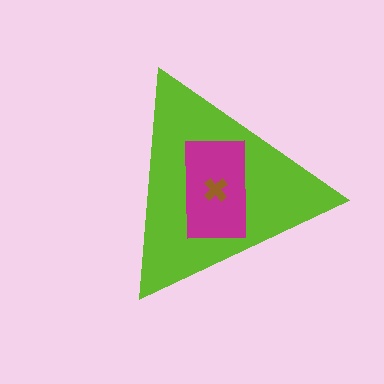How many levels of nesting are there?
3.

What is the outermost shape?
The lime triangle.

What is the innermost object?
The brown cross.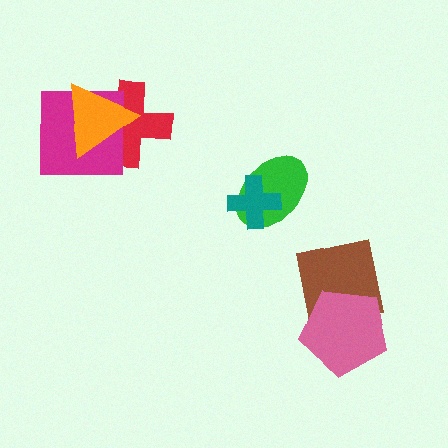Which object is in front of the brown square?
The pink pentagon is in front of the brown square.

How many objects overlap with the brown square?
1 object overlaps with the brown square.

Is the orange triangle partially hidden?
No, no other shape covers it.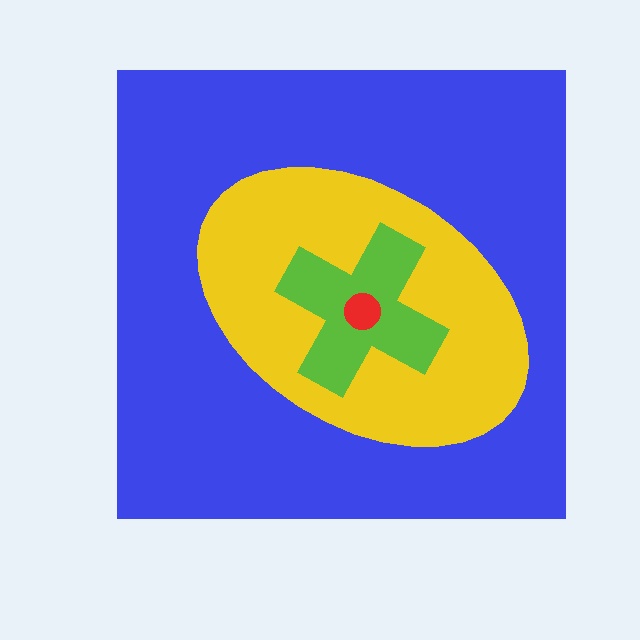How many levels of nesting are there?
4.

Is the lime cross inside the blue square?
Yes.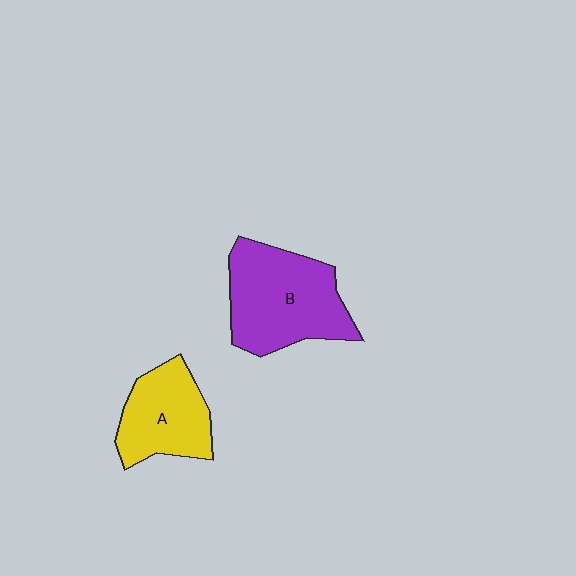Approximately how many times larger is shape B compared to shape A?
Approximately 1.4 times.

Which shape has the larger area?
Shape B (purple).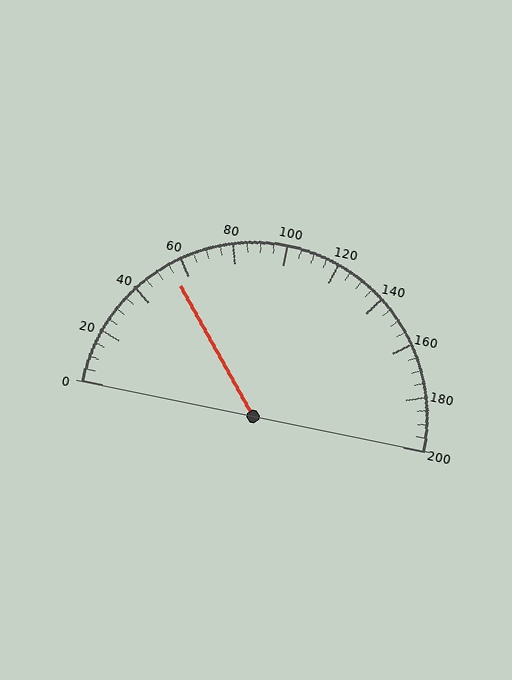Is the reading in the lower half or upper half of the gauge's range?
The reading is in the lower half of the range (0 to 200).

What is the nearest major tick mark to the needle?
The nearest major tick mark is 60.